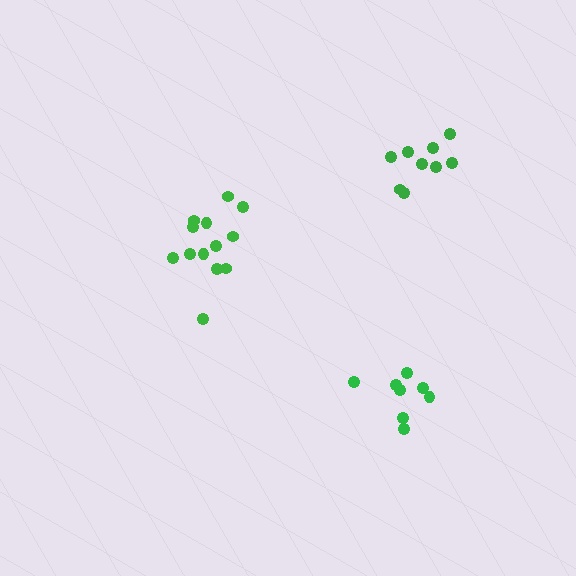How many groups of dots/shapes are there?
There are 3 groups.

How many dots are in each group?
Group 1: 8 dots, Group 2: 13 dots, Group 3: 9 dots (30 total).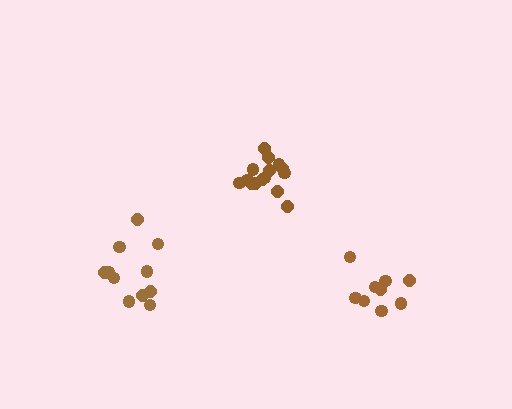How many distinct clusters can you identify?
There are 3 distinct clusters.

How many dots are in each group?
Group 1: 11 dots, Group 2: 15 dots, Group 3: 9 dots (35 total).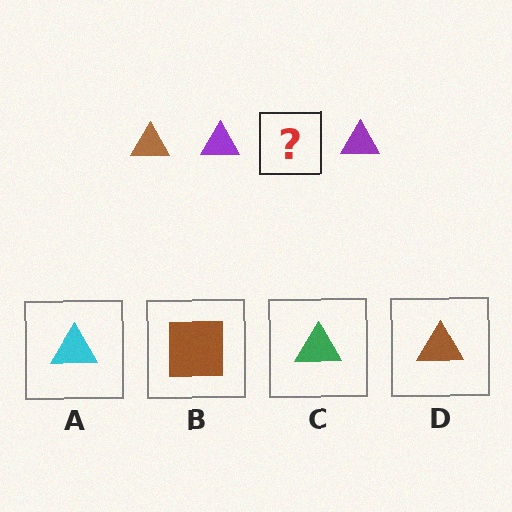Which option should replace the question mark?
Option D.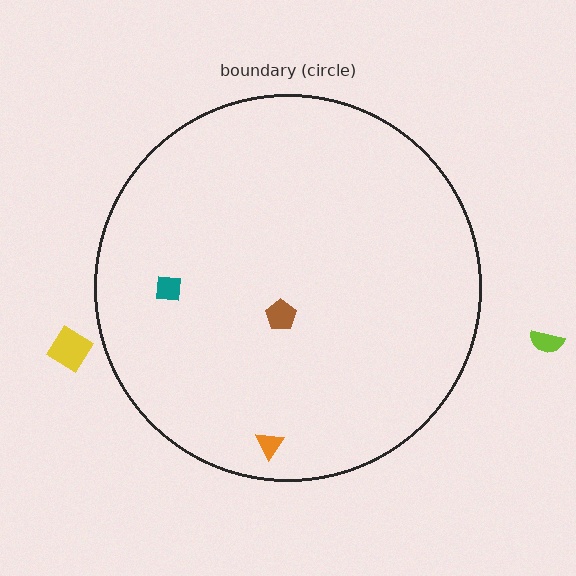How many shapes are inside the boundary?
3 inside, 2 outside.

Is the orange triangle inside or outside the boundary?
Inside.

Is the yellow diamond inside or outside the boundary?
Outside.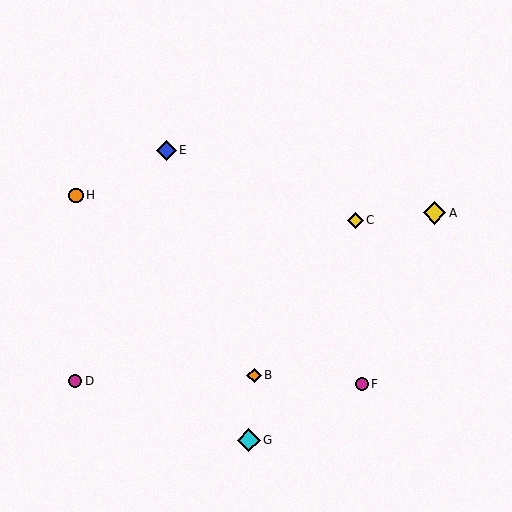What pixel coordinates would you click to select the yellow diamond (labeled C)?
Click at (355, 220) to select the yellow diamond C.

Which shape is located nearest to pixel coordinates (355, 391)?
The magenta circle (labeled F) at (362, 384) is nearest to that location.